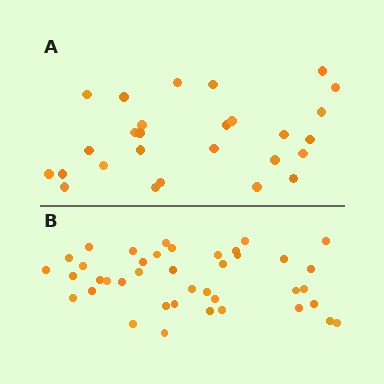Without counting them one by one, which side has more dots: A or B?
Region B (the bottom region) has more dots.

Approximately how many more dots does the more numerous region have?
Region B has approximately 15 more dots than region A.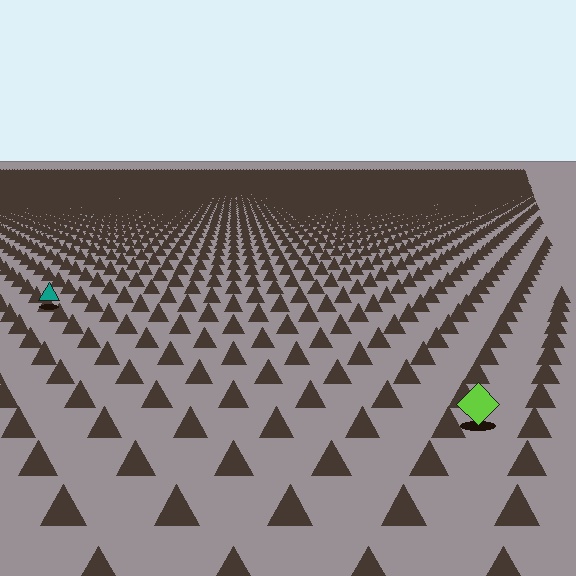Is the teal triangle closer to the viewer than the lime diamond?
No. The lime diamond is closer — you can tell from the texture gradient: the ground texture is coarser near it.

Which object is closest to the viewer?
The lime diamond is closest. The texture marks near it are larger and more spread out.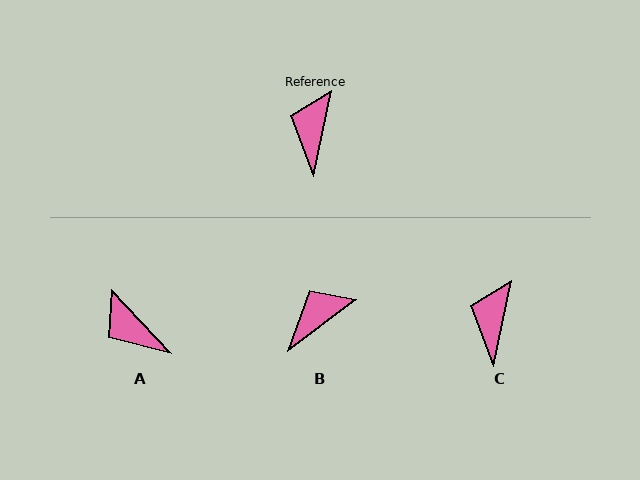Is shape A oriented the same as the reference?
No, it is off by about 55 degrees.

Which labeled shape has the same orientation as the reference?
C.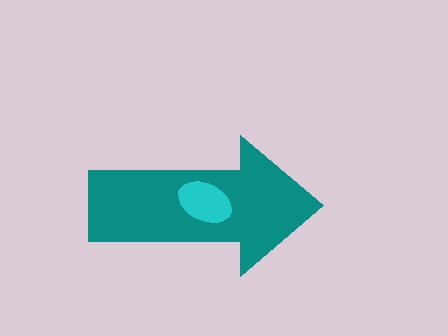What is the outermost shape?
The teal arrow.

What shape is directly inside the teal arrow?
The cyan ellipse.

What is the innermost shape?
The cyan ellipse.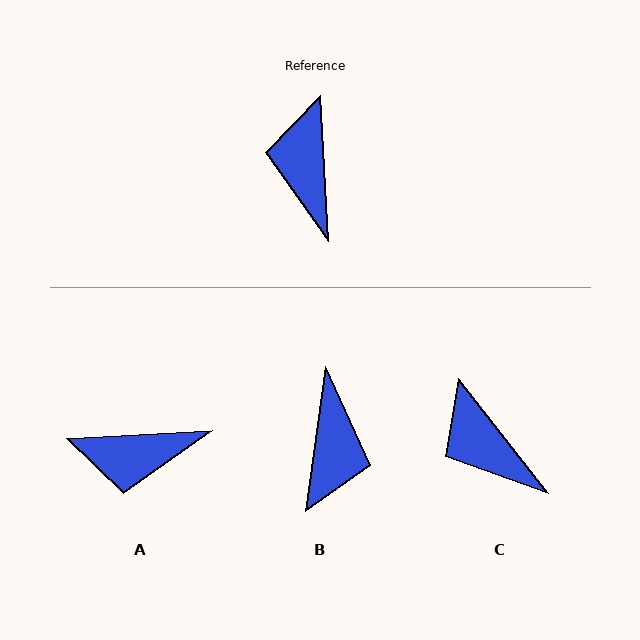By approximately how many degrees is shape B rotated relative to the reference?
Approximately 169 degrees counter-clockwise.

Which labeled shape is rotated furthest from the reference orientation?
B, about 169 degrees away.